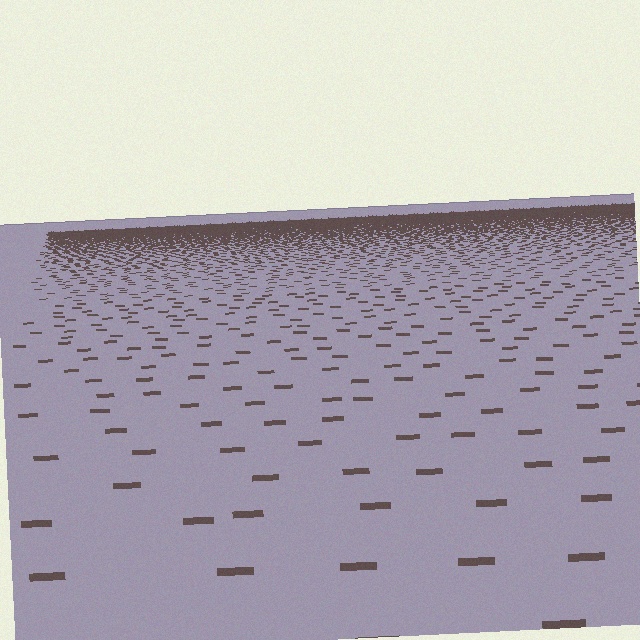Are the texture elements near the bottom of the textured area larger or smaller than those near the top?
Larger. Near the bottom, elements are closer to the viewer and appear at a bigger on-screen size.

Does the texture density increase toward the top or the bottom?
Density increases toward the top.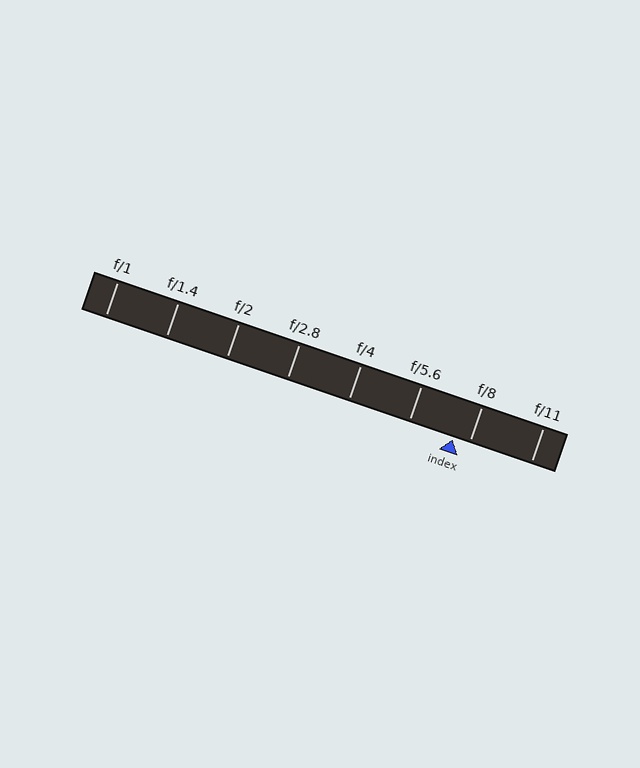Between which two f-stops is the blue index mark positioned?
The index mark is between f/5.6 and f/8.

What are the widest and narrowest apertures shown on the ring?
The widest aperture shown is f/1 and the narrowest is f/11.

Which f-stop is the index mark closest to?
The index mark is closest to f/8.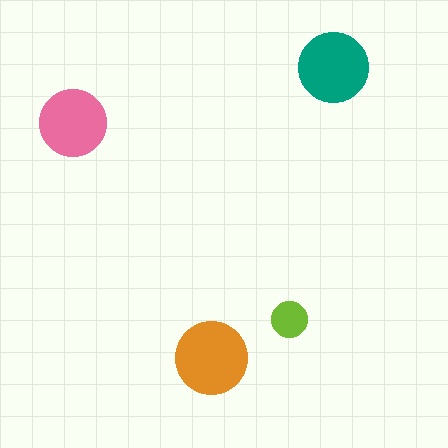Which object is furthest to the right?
The teal circle is rightmost.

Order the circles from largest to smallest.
the orange one, the teal one, the pink one, the lime one.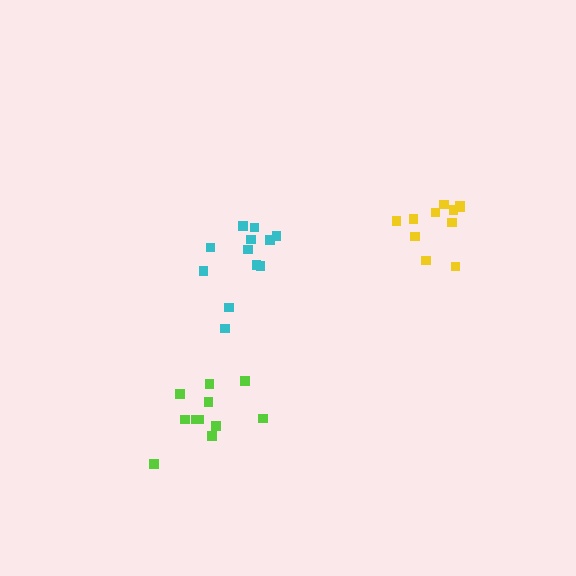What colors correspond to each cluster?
The clusters are colored: cyan, lime, yellow.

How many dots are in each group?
Group 1: 12 dots, Group 2: 11 dots, Group 3: 11 dots (34 total).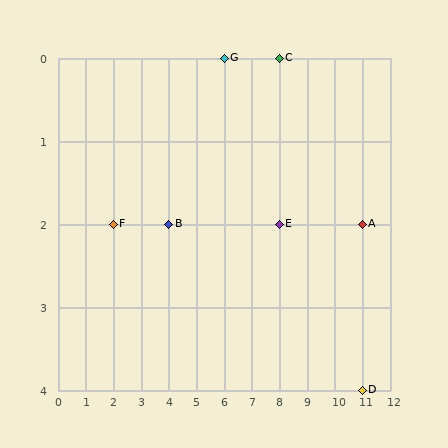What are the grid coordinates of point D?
Point D is at grid coordinates (11, 4).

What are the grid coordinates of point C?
Point C is at grid coordinates (8, 0).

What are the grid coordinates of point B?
Point B is at grid coordinates (4, 2).